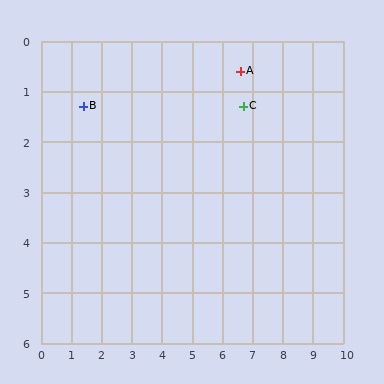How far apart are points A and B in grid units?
Points A and B are about 5.2 grid units apart.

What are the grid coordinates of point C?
Point C is at approximately (6.7, 1.3).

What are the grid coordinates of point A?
Point A is at approximately (6.6, 0.6).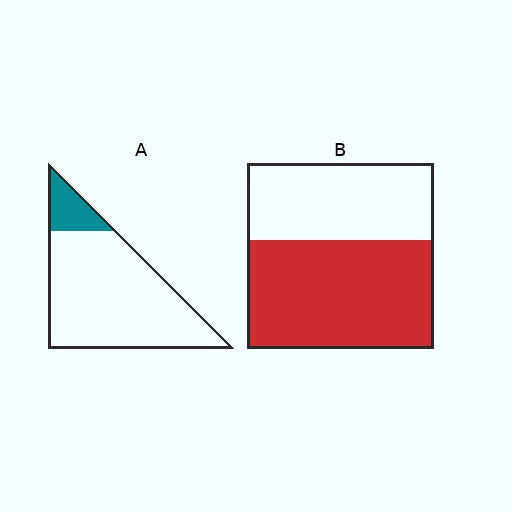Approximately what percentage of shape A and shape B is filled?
A is approximately 15% and B is approximately 60%.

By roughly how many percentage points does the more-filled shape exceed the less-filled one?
By roughly 45 percentage points (B over A).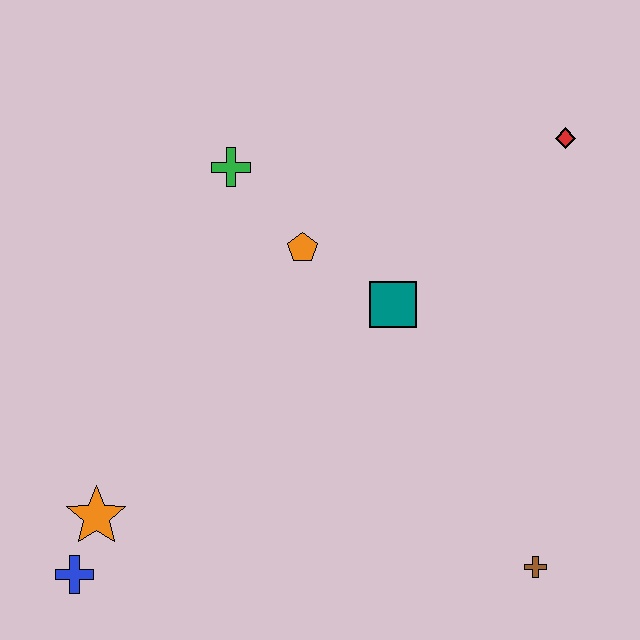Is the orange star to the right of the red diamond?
No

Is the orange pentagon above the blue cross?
Yes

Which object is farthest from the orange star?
The red diamond is farthest from the orange star.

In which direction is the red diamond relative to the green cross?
The red diamond is to the right of the green cross.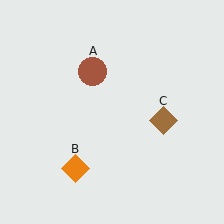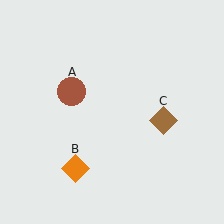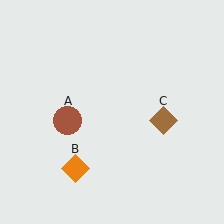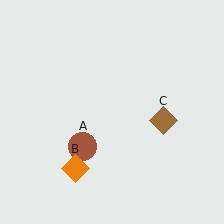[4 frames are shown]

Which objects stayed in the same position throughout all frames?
Orange diamond (object B) and brown diamond (object C) remained stationary.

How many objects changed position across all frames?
1 object changed position: brown circle (object A).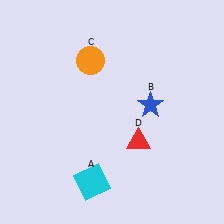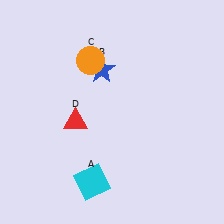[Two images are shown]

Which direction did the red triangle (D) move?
The red triangle (D) moved left.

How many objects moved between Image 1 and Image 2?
2 objects moved between the two images.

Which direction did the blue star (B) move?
The blue star (B) moved left.